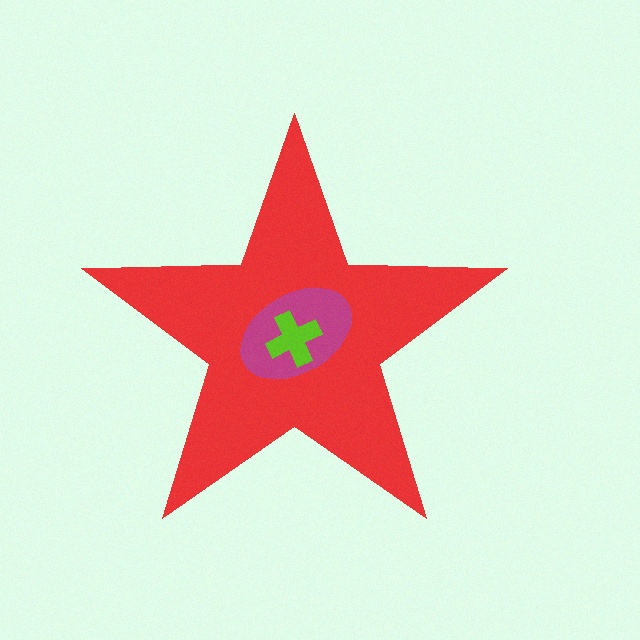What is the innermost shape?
The lime cross.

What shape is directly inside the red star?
The magenta ellipse.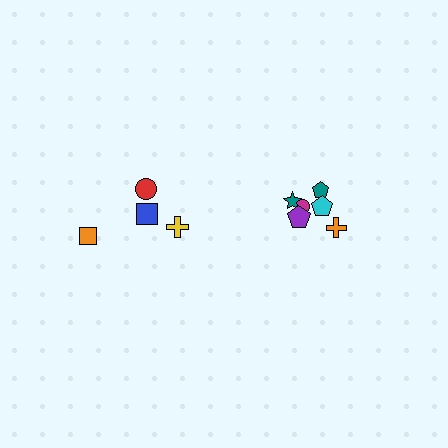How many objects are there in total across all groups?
There are 10 objects.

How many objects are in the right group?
There are 6 objects.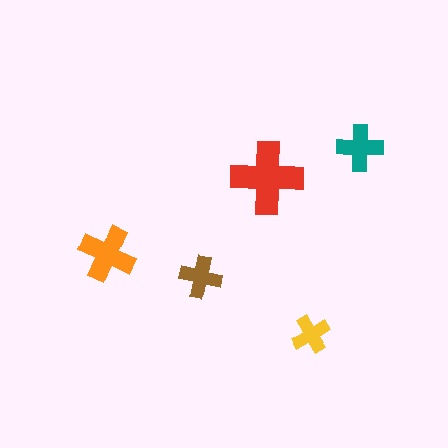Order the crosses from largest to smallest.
the red one, the orange one, the teal one, the brown one, the yellow one.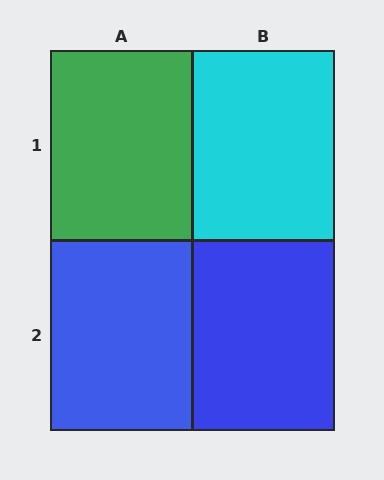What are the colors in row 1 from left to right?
Green, cyan.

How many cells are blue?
2 cells are blue.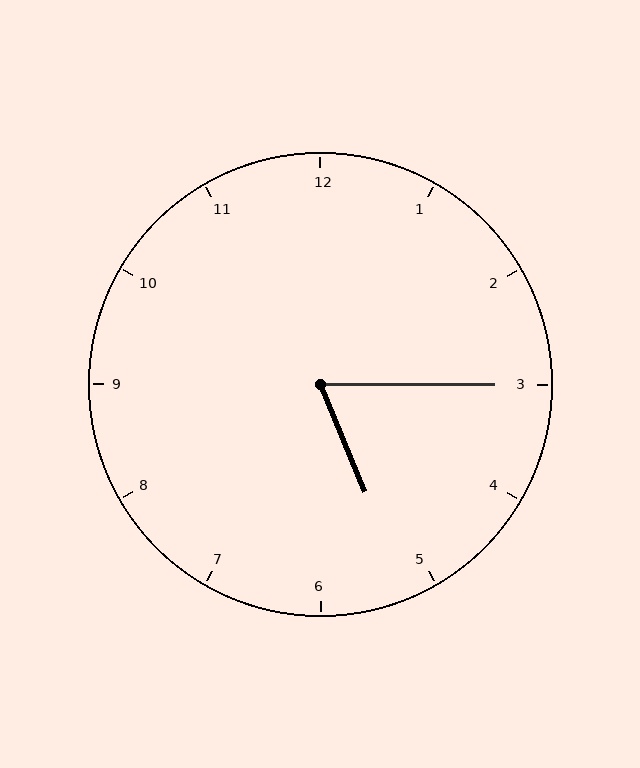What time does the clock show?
5:15.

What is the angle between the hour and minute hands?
Approximately 68 degrees.